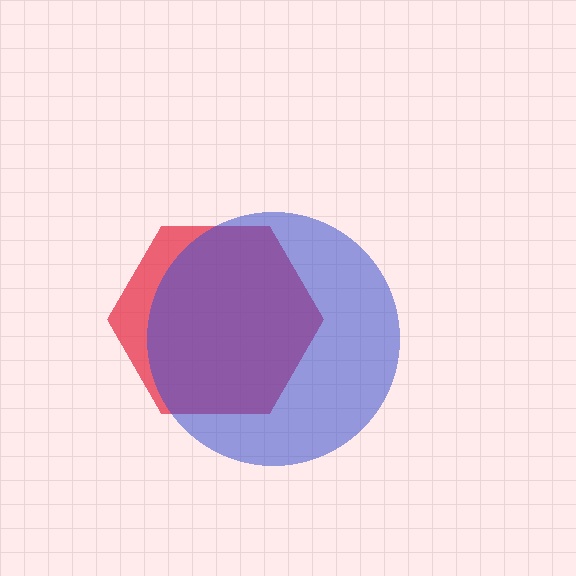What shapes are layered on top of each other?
The layered shapes are: a red hexagon, a blue circle.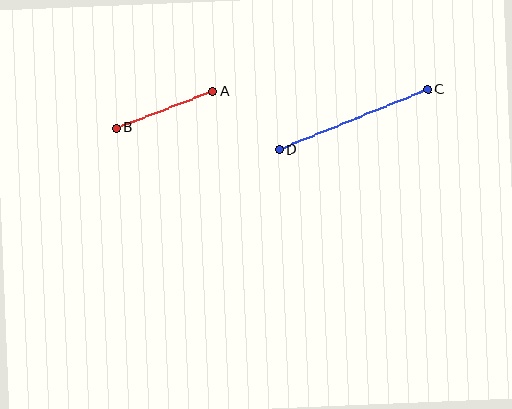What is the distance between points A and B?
The distance is approximately 103 pixels.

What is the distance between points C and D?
The distance is approximately 160 pixels.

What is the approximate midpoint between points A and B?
The midpoint is at approximately (164, 110) pixels.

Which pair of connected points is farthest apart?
Points C and D are farthest apart.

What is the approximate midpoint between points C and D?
The midpoint is at approximately (354, 120) pixels.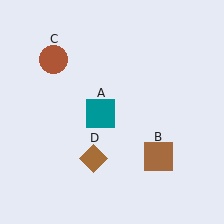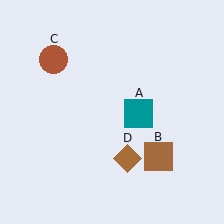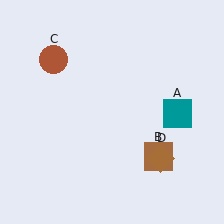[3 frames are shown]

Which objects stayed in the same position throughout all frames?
Brown square (object B) and brown circle (object C) remained stationary.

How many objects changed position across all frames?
2 objects changed position: teal square (object A), brown diamond (object D).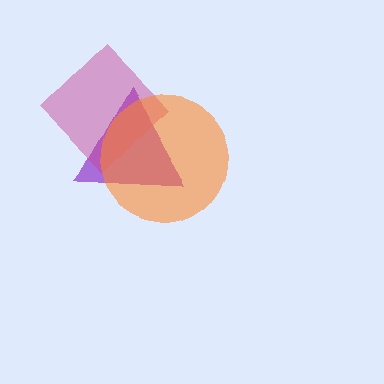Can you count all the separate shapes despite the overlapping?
Yes, there are 3 separate shapes.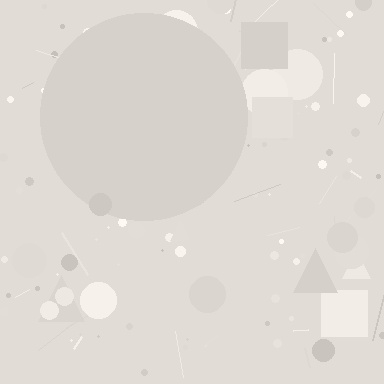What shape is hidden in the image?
A circle is hidden in the image.